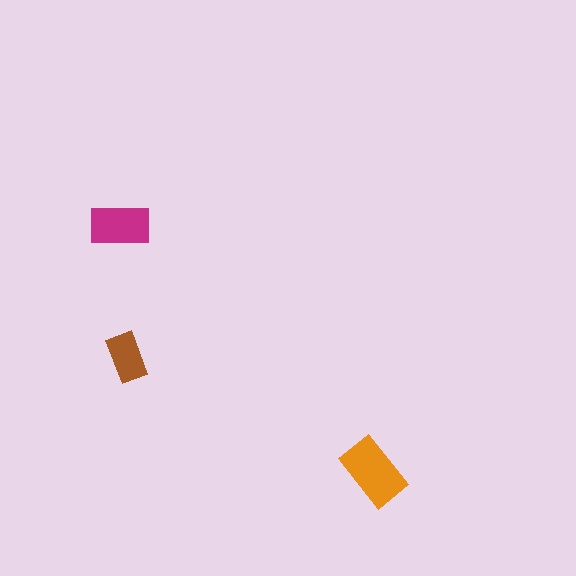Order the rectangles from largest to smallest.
the orange one, the magenta one, the brown one.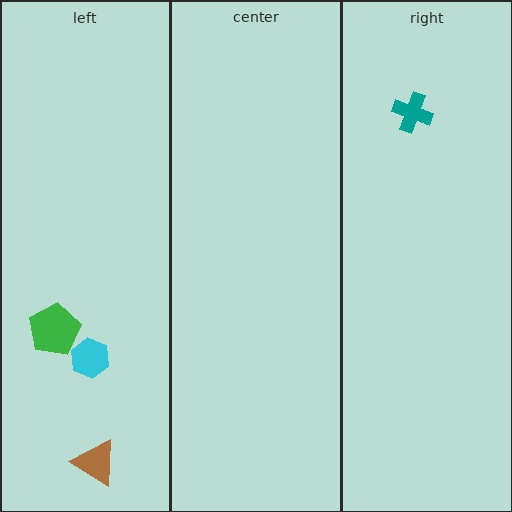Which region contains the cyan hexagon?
The left region.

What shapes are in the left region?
The green pentagon, the brown triangle, the cyan hexagon.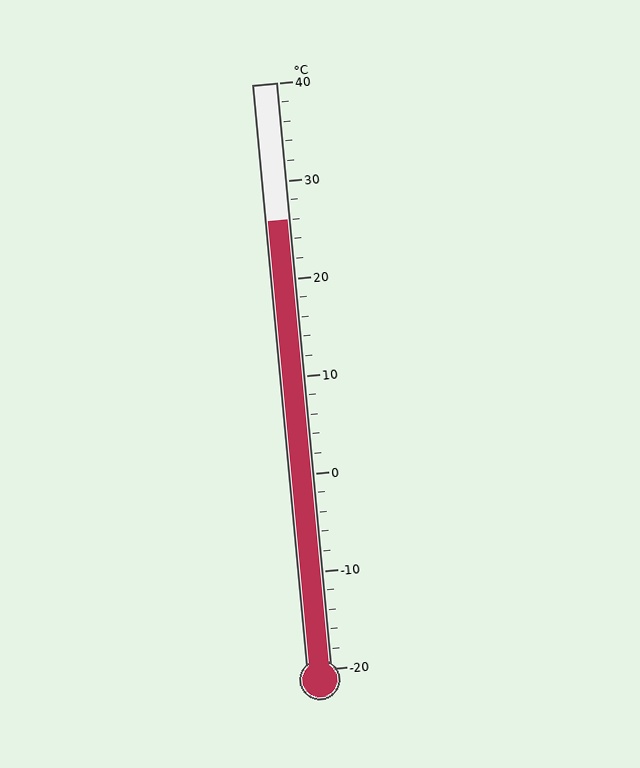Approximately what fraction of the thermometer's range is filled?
The thermometer is filled to approximately 75% of its range.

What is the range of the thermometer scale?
The thermometer scale ranges from -20°C to 40°C.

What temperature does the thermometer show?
The thermometer shows approximately 26°C.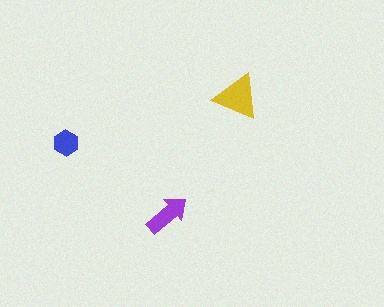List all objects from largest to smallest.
The yellow triangle, the purple arrow, the blue hexagon.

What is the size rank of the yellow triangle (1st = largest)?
1st.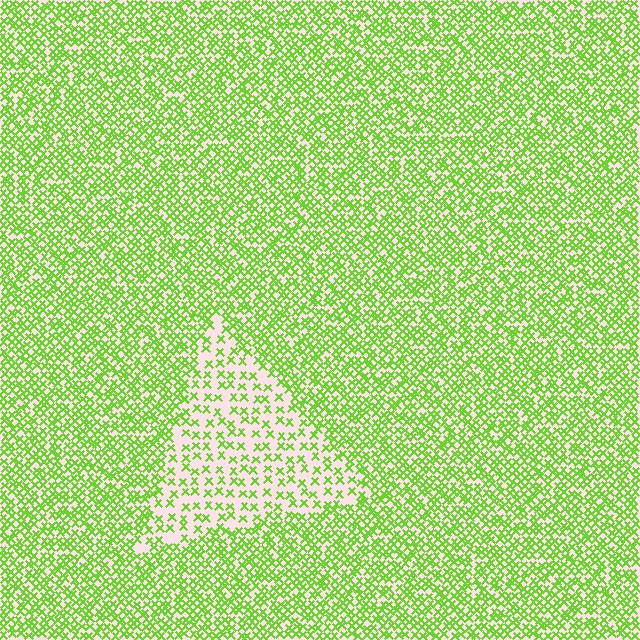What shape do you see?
I see a triangle.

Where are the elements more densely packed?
The elements are more densely packed outside the triangle boundary.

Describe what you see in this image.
The image contains small lime elements arranged at two different densities. A triangle-shaped region is visible where the elements are less densely packed than the surrounding area.